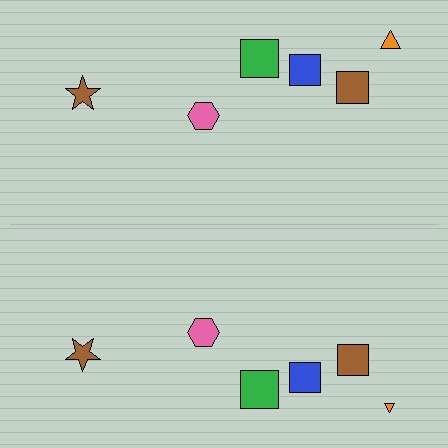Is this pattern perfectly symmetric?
No, the pattern is not perfectly symmetric. The orange triangle on the bottom side has a different size than its mirror counterpart.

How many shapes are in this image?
There are 12 shapes in this image.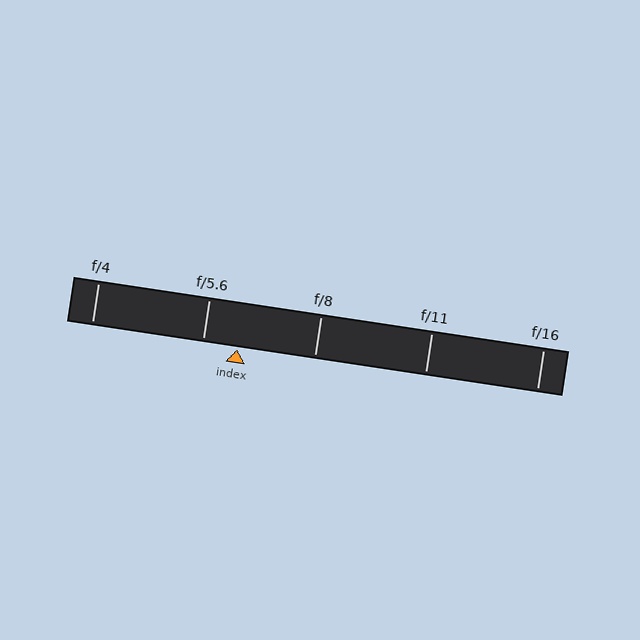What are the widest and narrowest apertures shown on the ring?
The widest aperture shown is f/4 and the narrowest is f/16.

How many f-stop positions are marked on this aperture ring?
There are 5 f-stop positions marked.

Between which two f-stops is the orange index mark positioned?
The index mark is between f/5.6 and f/8.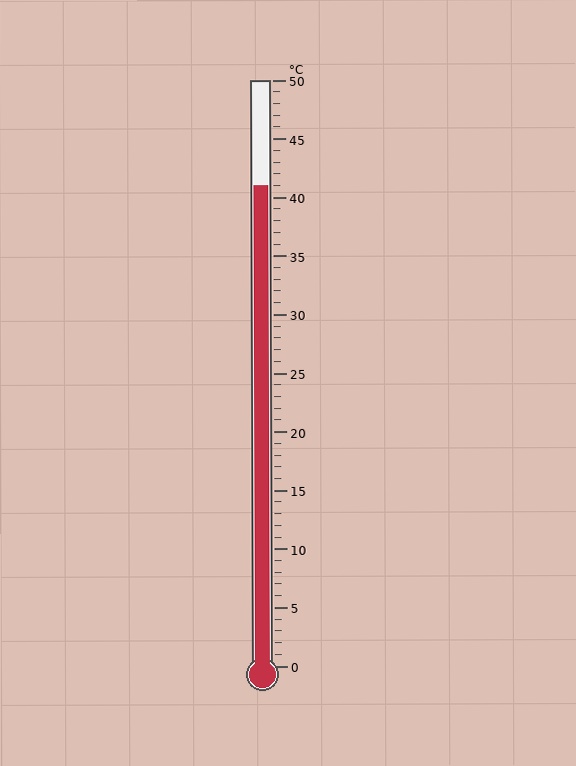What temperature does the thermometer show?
The thermometer shows approximately 41°C.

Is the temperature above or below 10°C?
The temperature is above 10°C.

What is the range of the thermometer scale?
The thermometer scale ranges from 0°C to 50°C.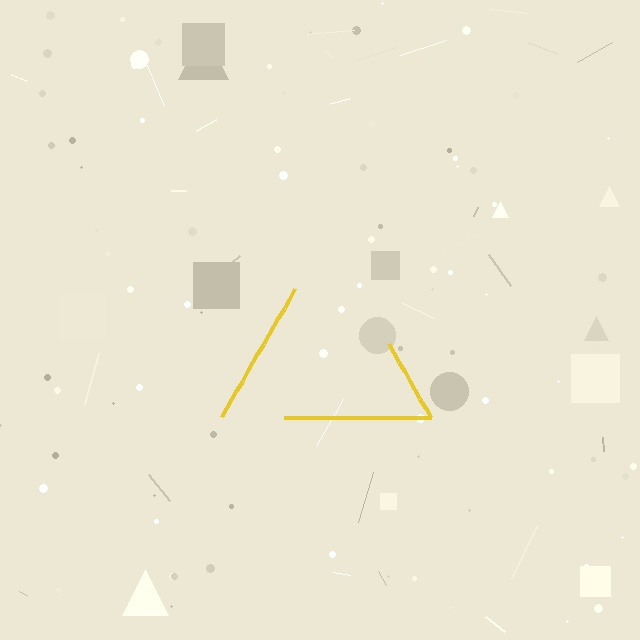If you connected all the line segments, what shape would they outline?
They would outline a triangle.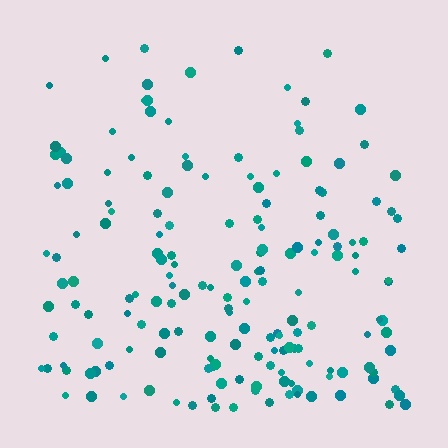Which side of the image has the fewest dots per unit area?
The top.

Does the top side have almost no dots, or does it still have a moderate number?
Still a moderate number, just noticeably fewer than the bottom.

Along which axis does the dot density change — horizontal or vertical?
Vertical.